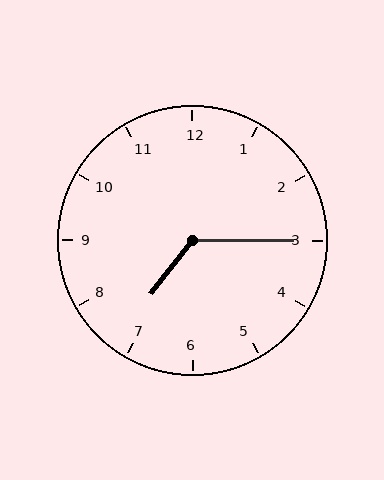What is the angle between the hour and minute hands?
Approximately 128 degrees.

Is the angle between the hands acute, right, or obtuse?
It is obtuse.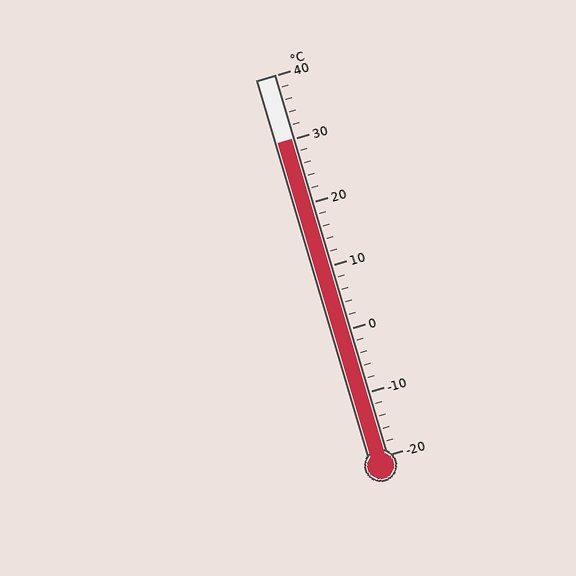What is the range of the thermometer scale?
The thermometer scale ranges from -20°C to 40°C.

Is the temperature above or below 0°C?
The temperature is above 0°C.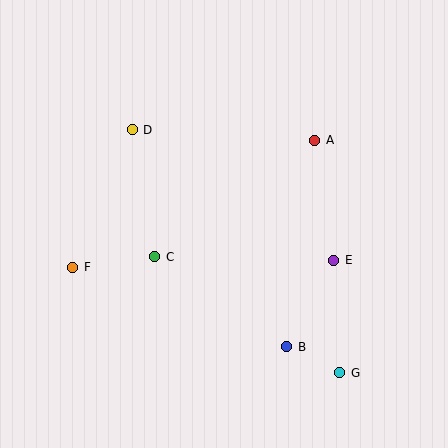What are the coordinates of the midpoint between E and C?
The midpoint between E and C is at (244, 258).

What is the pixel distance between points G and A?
The distance between G and A is 234 pixels.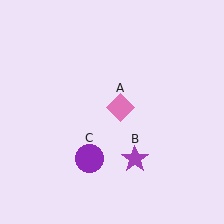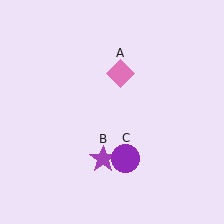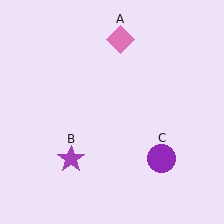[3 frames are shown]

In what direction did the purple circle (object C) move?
The purple circle (object C) moved right.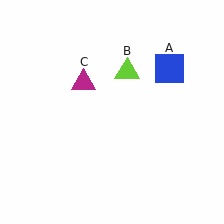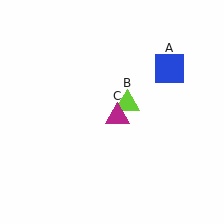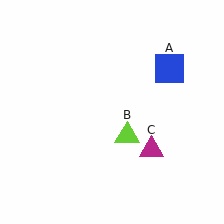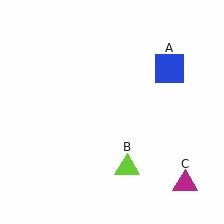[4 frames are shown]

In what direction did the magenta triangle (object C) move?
The magenta triangle (object C) moved down and to the right.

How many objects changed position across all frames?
2 objects changed position: lime triangle (object B), magenta triangle (object C).